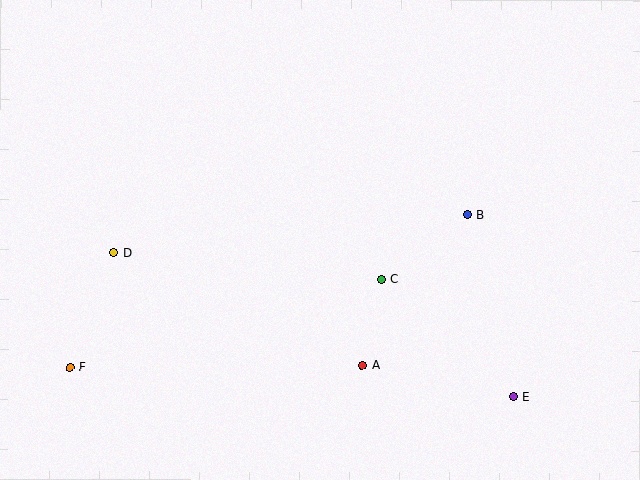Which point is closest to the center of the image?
Point C at (381, 279) is closest to the center.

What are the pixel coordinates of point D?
Point D is at (113, 253).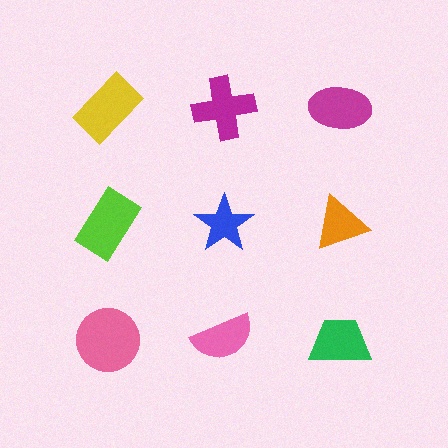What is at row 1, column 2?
A magenta cross.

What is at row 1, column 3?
A magenta ellipse.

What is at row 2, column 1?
A lime rectangle.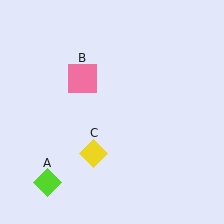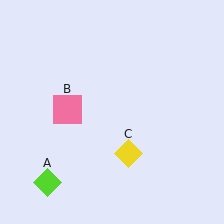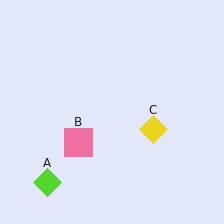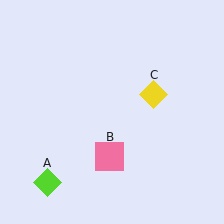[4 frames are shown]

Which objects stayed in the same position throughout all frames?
Lime diamond (object A) remained stationary.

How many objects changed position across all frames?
2 objects changed position: pink square (object B), yellow diamond (object C).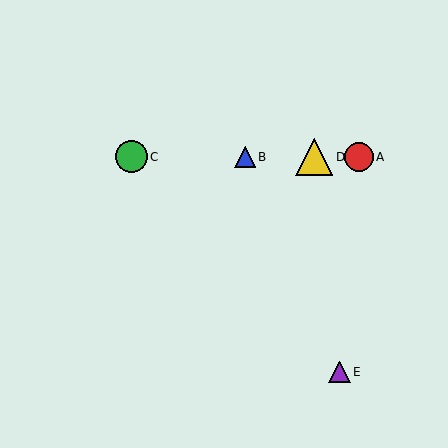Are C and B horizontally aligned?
Yes, both are at y≈157.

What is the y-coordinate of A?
Object A is at y≈157.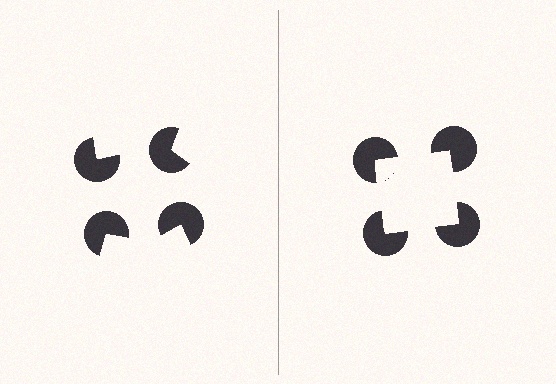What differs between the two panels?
The pac-man discs are positioned identically on both sides; only the wedge orientations differ. On the right they align to a square; on the left they are misaligned.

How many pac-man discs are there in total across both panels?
8 — 4 on each side.